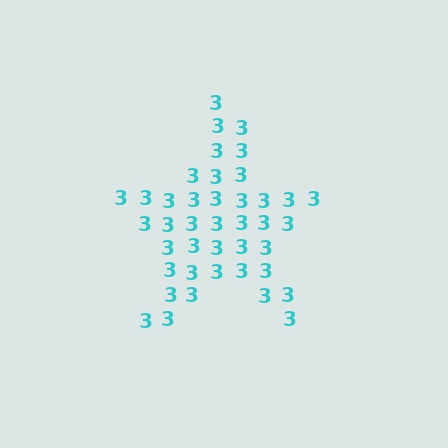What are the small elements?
The small elements are digit 3's.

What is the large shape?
The large shape is a star.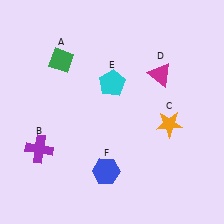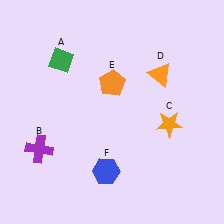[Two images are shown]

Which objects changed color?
D changed from magenta to orange. E changed from cyan to orange.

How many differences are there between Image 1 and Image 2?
There are 2 differences between the two images.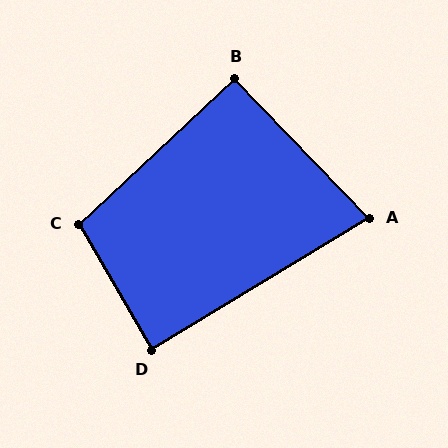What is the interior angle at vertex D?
Approximately 89 degrees (approximately right).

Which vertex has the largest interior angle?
C, at approximately 103 degrees.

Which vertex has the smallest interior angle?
A, at approximately 77 degrees.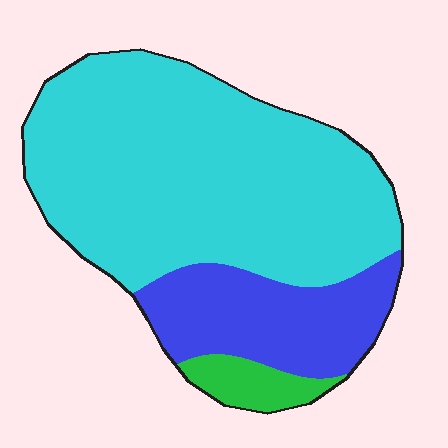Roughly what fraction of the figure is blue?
Blue takes up less than a quarter of the figure.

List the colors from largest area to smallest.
From largest to smallest: cyan, blue, green.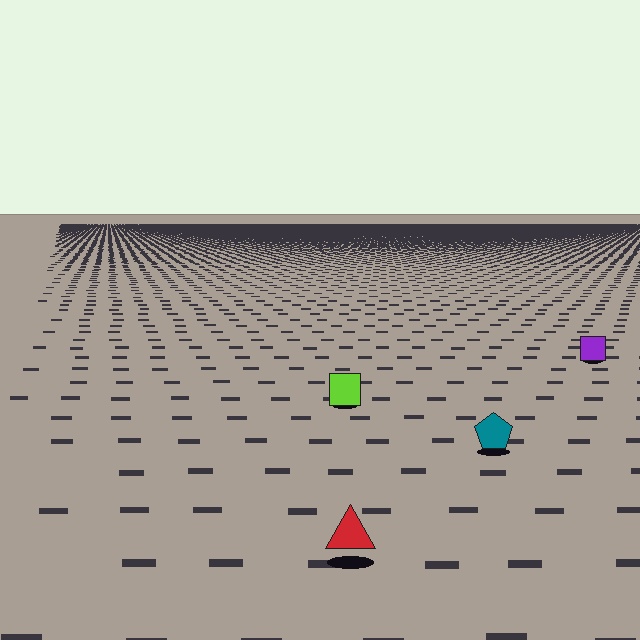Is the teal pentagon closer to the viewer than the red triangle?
No. The red triangle is closer — you can tell from the texture gradient: the ground texture is coarser near it.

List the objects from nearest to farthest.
From nearest to farthest: the red triangle, the teal pentagon, the lime square, the purple square.